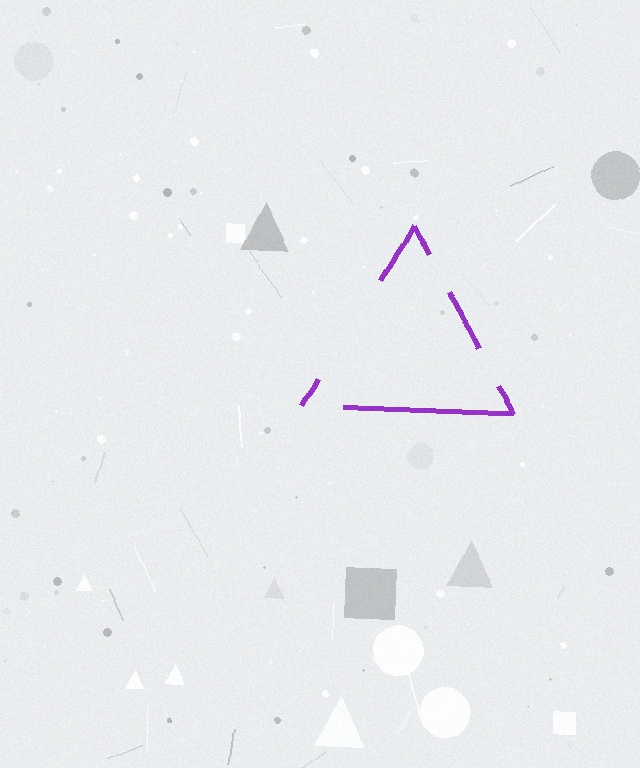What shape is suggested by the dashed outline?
The dashed outline suggests a triangle.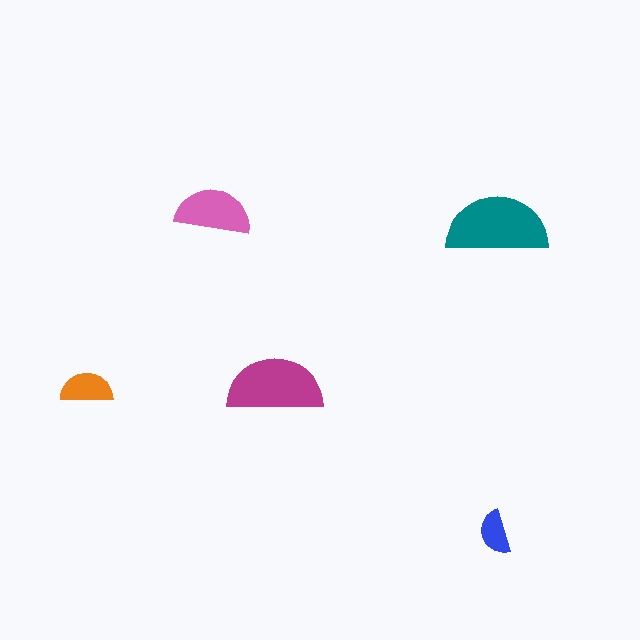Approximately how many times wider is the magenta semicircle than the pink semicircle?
About 1.5 times wider.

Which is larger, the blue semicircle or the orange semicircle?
The orange one.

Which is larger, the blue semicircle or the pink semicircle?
The pink one.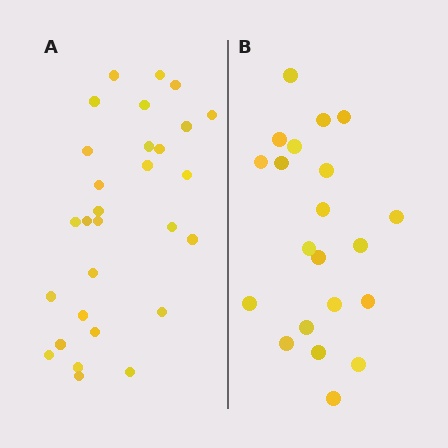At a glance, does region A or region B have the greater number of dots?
Region A (the left region) has more dots.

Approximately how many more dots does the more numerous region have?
Region A has roughly 8 or so more dots than region B.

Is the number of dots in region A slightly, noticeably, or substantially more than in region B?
Region A has noticeably more, but not dramatically so. The ratio is roughly 1.4 to 1.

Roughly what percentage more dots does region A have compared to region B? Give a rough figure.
About 40% more.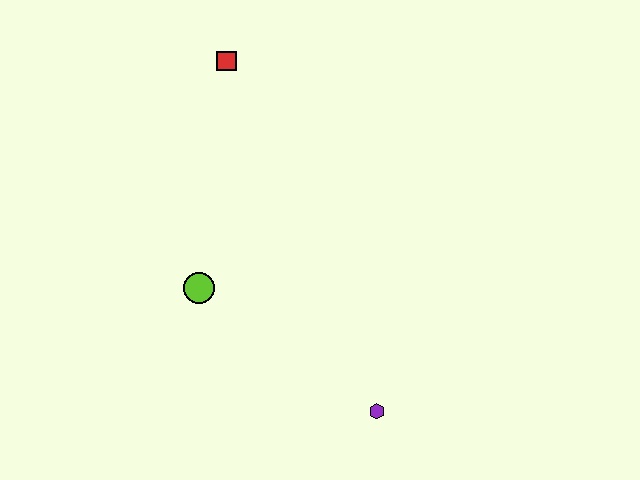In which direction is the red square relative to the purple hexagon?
The red square is above the purple hexagon.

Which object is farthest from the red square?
The purple hexagon is farthest from the red square.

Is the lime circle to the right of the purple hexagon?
No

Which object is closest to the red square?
The lime circle is closest to the red square.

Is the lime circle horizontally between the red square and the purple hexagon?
No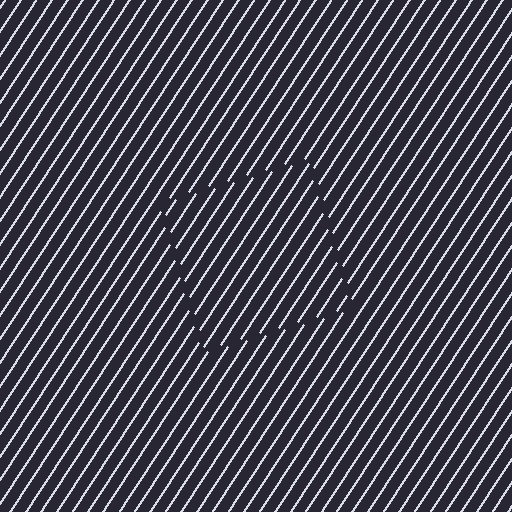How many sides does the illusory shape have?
4 sides — the line-ends trace a square.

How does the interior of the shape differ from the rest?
The interior of the shape contains the same grating, shifted by half a period — the contour is defined by the phase discontinuity where line-ends from the inner and outer gratings abut.